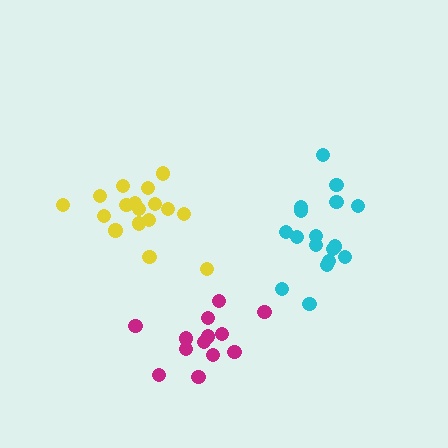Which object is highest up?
The yellow cluster is topmost.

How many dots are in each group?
Group 1: 17 dots, Group 2: 13 dots, Group 3: 17 dots (47 total).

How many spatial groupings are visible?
There are 3 spatial groupings.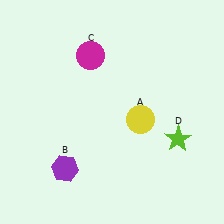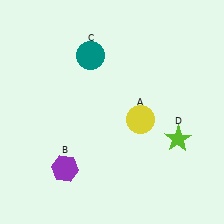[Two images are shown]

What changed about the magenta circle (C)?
In Image 1, C is magenta. In Image 2, it changed to teal.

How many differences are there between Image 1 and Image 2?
There is 1 difference between the two images.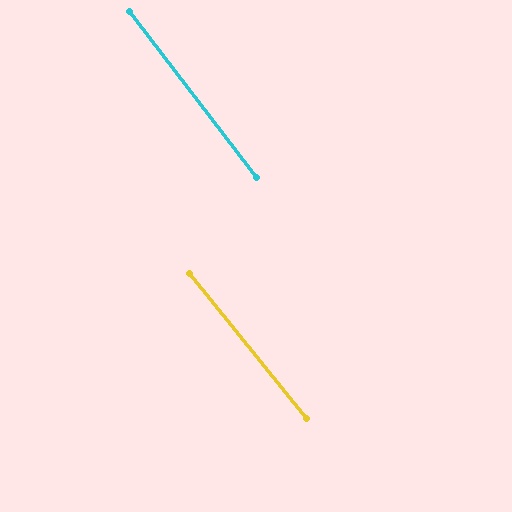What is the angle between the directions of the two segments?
Approximately 2 degrees.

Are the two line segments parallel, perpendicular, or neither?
Parallel — their directions differ by only 1.6°.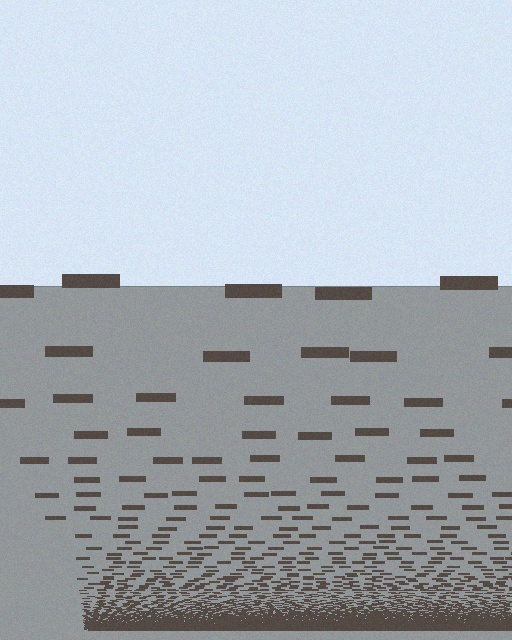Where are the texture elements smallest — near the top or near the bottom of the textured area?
Near the bottom.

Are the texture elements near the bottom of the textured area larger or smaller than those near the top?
Smaller. The gradient is inverted — elements near the bottom are smaller and denser.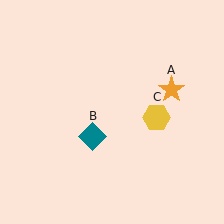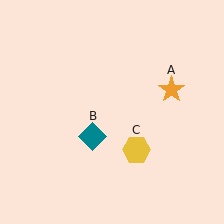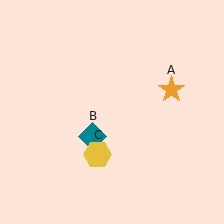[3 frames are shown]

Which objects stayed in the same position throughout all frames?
Orange star (object A) and teal diamond (object B) remained stationary.